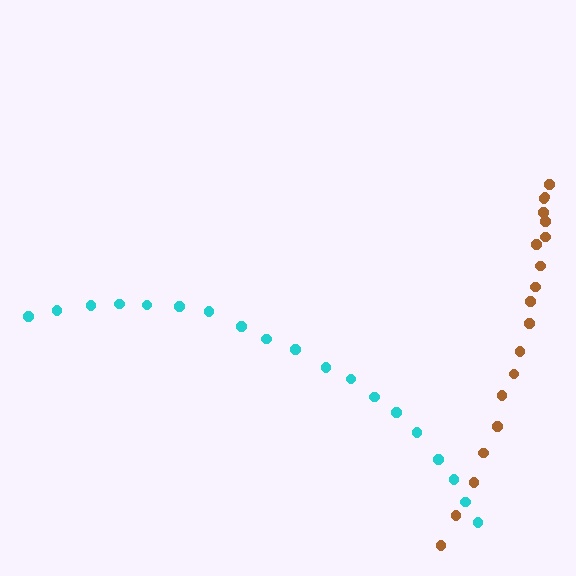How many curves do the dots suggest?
There are 2 distinct paths.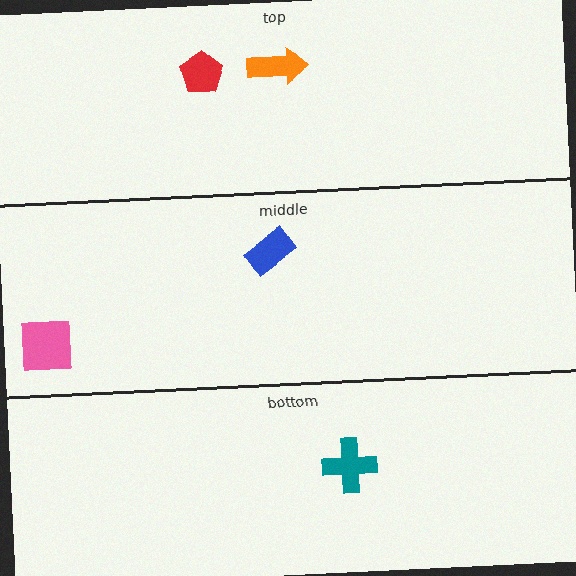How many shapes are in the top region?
2.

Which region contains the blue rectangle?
The middle region.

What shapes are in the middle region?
The pink square, the blue rectangle.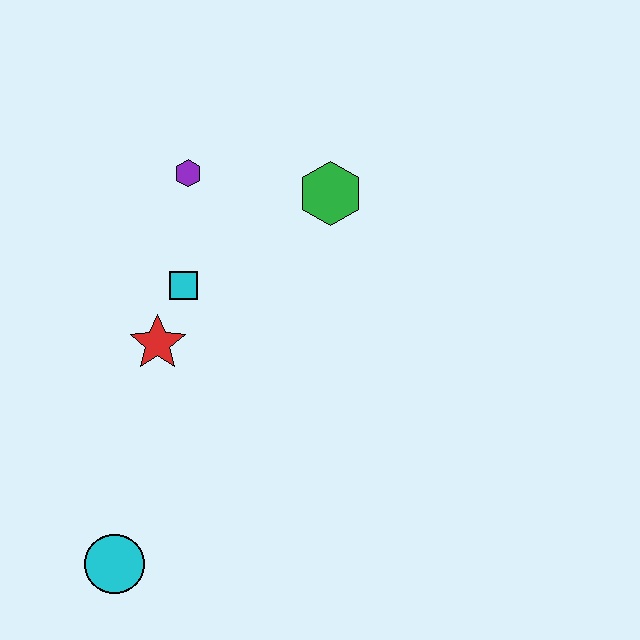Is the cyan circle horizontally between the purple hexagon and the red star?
No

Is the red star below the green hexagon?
Yes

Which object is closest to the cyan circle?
The red star is closest to the cyan circle.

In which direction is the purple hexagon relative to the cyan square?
The purple hexagon is above the cyan square.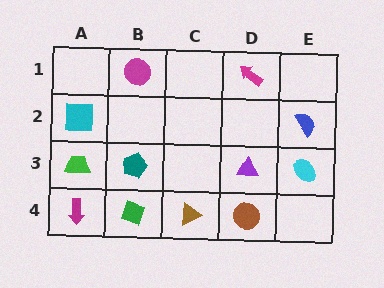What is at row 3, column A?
A green trapezoid.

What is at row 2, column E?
A blue semicircle.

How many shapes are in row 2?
2 shapes.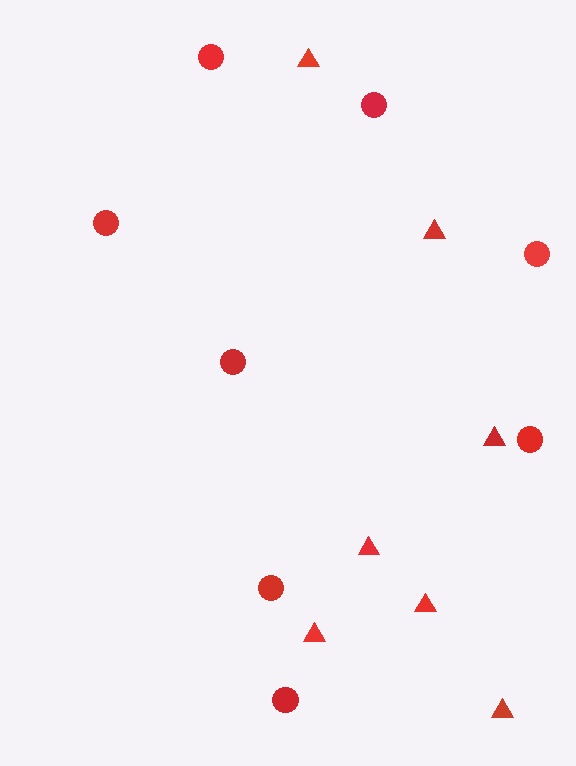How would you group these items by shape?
There are 2 groups: one group of circles (8) and one group of triangles (7).